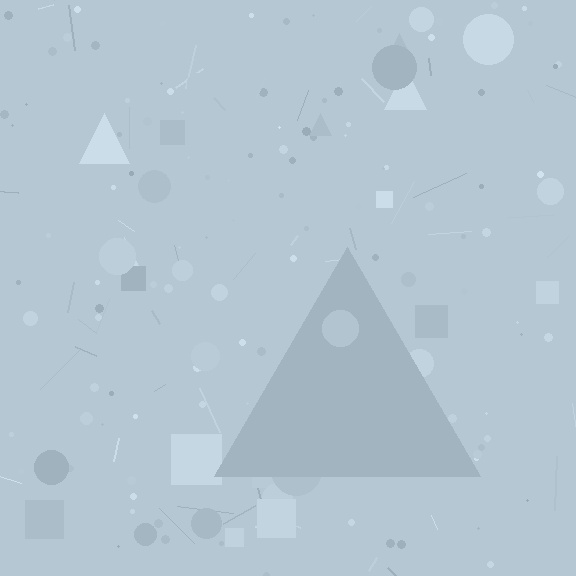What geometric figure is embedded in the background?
A triangle is embedded in the background.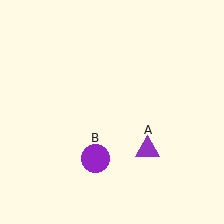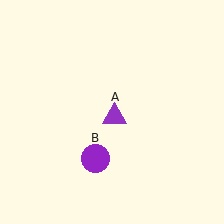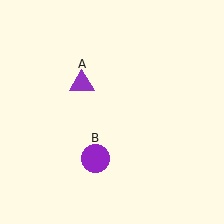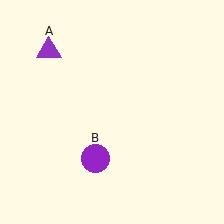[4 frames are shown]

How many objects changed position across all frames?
1 object changed position: purple triangle (object A).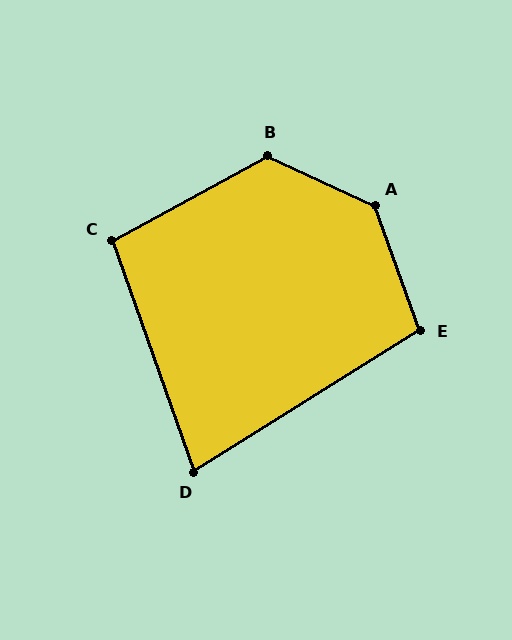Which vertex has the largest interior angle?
A, at approximately 135 degrees.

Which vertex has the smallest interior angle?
D, at approximately 77 degrees.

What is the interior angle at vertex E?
Approximately 102 degrees (obtuse).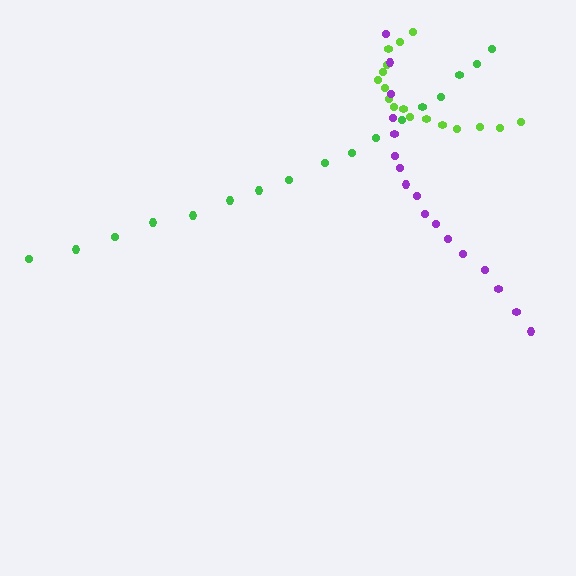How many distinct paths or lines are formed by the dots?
There are 3 distinct paths.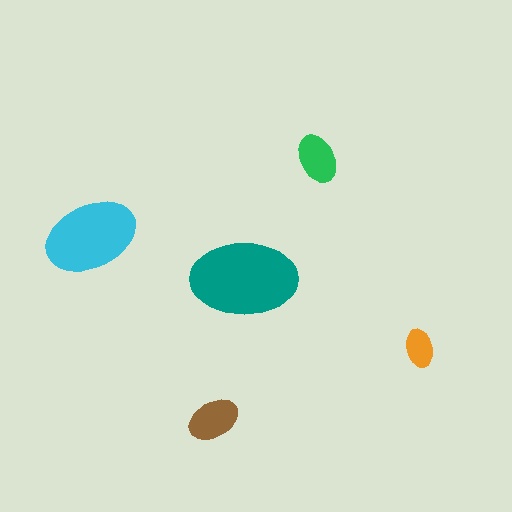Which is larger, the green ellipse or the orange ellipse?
The green one.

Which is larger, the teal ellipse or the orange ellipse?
The teal one.